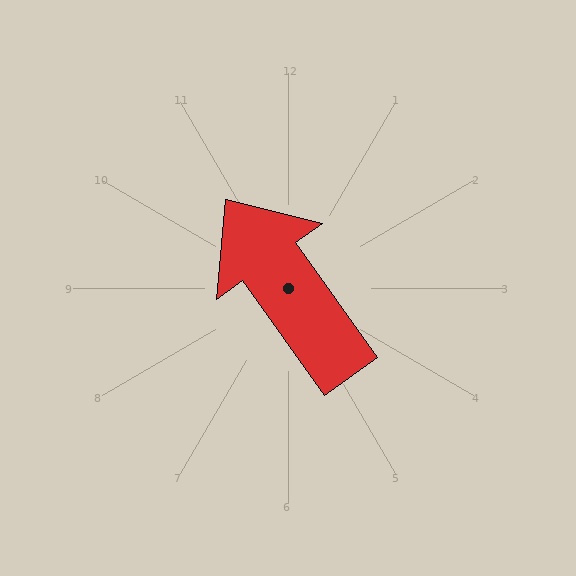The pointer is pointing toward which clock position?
Roughly 11 o'clock.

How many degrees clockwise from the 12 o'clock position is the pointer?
Approximately 325 degrees.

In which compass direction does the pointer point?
Northwest.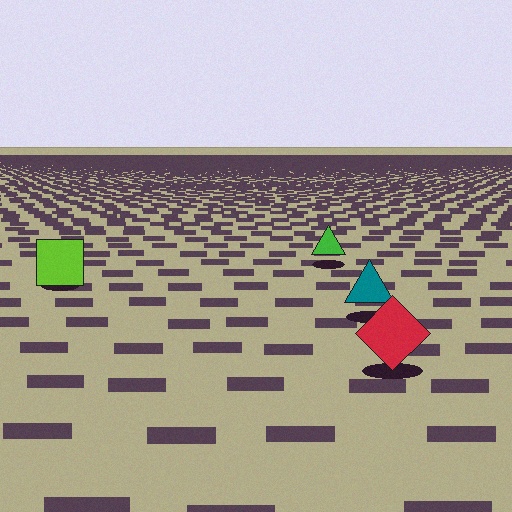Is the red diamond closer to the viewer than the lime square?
Yes. The red diamond is closer — you can tell from the texture gradient: the ground texture is coarser near it.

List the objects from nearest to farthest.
From nearest to farthest: the red diamond, the teal triangle, the lime square, the green triangle.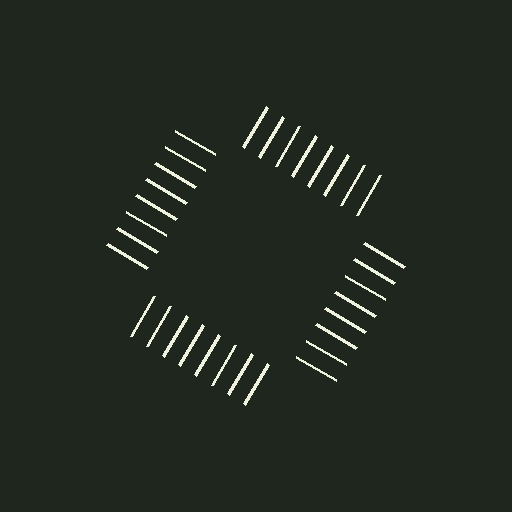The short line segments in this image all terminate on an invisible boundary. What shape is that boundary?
An illusory square — the line segments terminate on its edges but no continuous stroke is drawn.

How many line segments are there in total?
32 — 8 along each of the 4 edges.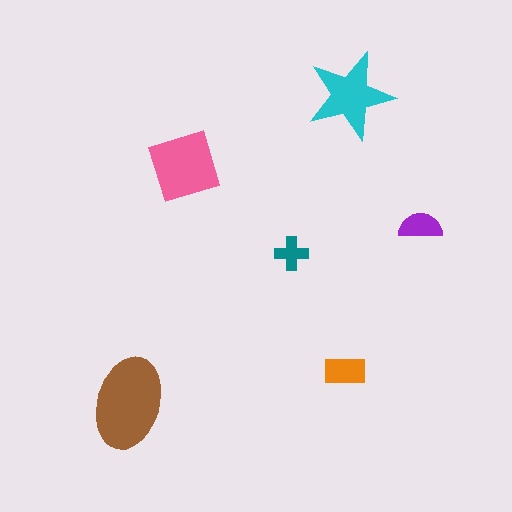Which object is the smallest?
The teal cross.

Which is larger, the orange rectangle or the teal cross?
The orange rectangle.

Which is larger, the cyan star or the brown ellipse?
The brown ellipse.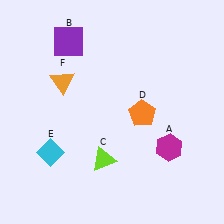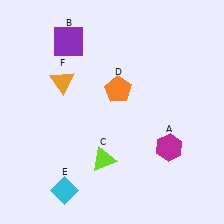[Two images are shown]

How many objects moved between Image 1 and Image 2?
2 objects moved between the two images.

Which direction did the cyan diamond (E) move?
The cyan diamond (E) moved down.